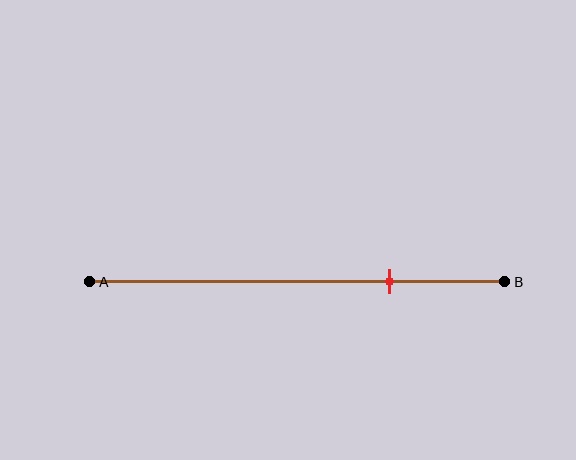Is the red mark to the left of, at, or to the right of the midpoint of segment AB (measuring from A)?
The red mark is to the right of the midpoint of segment AB.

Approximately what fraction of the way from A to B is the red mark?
The red mark is approximately 70% of the way from A to B.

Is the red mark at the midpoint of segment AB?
No, the mark is at about 70% from A, not at the 50% midpoint.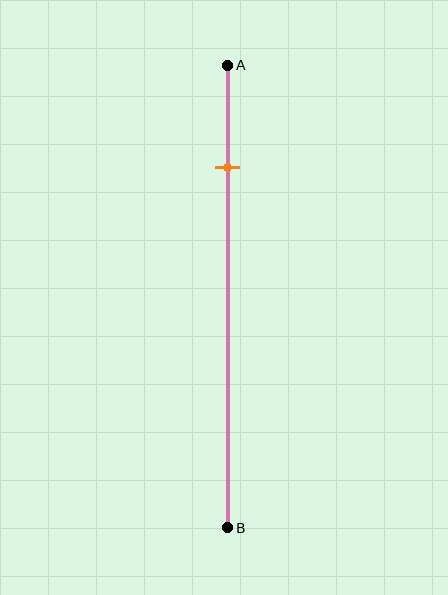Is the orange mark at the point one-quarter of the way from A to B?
Yes, the mark is approximately at the one-quarter point.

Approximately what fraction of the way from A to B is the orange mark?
The orange mark is approximately 20% of the way from A to B.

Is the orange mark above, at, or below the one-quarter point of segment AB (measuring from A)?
The orange mark is approximately at the one-quarter point of segment AB.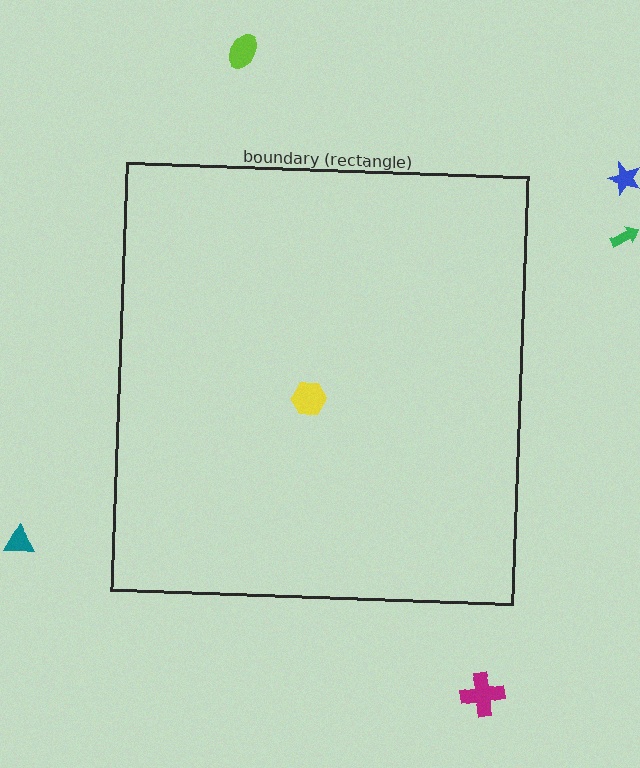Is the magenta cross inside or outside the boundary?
Outside.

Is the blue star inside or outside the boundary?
Outside.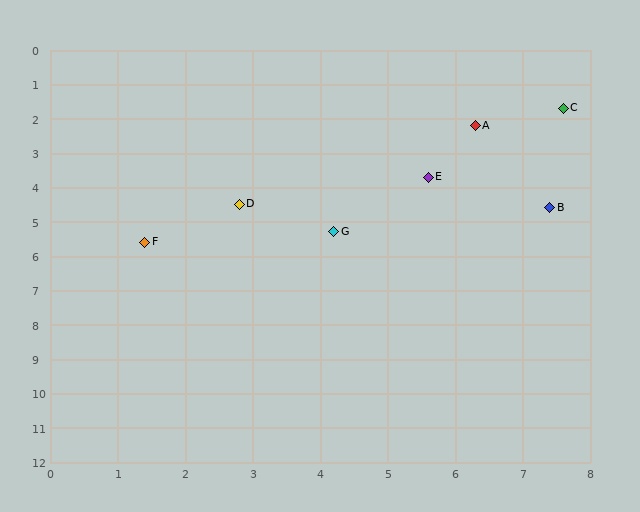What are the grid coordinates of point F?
Point F is at approximately (1.4, 5.6).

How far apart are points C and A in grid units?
Points C and A are about 1.4 grid units apart.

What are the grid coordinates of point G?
Point G is at approximately (4.2, 5.3).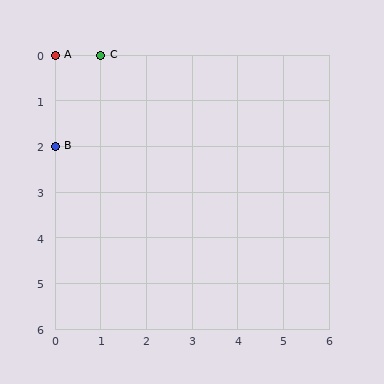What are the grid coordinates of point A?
Point A is at grid coordinates (0, 0).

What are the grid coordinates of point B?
Point B is at grid coordinates (0, 2).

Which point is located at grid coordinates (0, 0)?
Point A is at (0, 0).